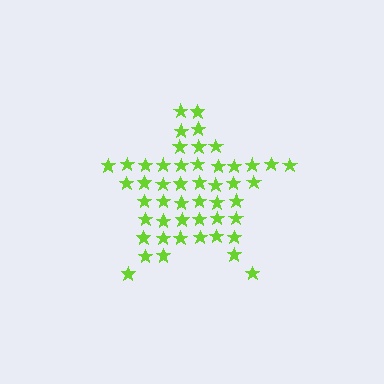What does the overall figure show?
The overall figure shows a star.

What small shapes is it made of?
It is made of small stars.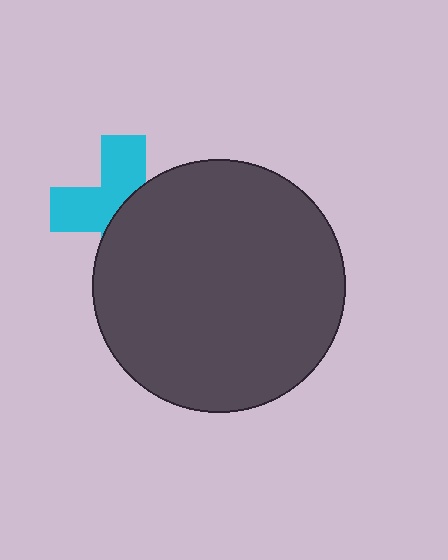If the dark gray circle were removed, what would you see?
You would see the complete cyan cross.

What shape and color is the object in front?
The object in front is a dark gray circle.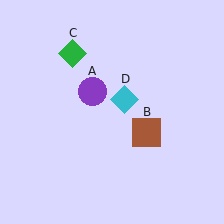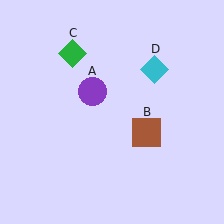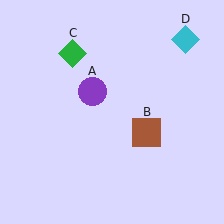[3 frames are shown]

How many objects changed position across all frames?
1 object changed position: cyan diamond (object D).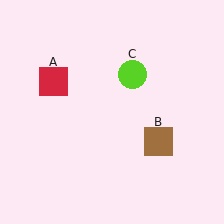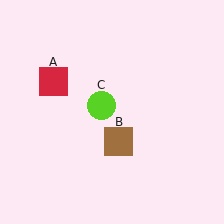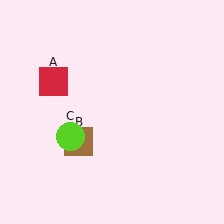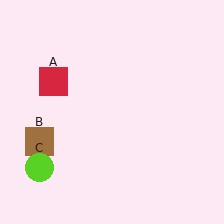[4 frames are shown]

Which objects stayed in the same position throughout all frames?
Red square (object A) remained stationary.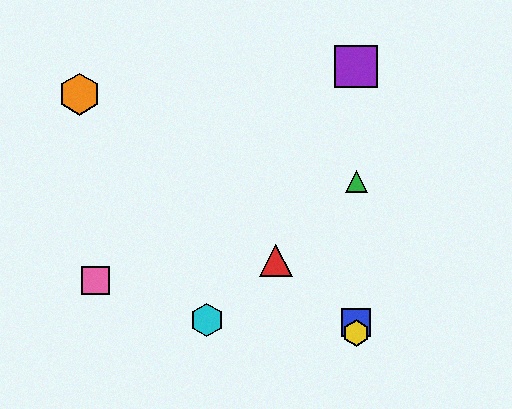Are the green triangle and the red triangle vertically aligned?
No, the green triangle is at x≈356 and the red triangle is at x≈276.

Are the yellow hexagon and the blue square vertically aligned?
Yes, both are at x≈356.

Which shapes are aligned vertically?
The blue square, the green triangle, the yellow hexagon, the purple square are aligned vertically.